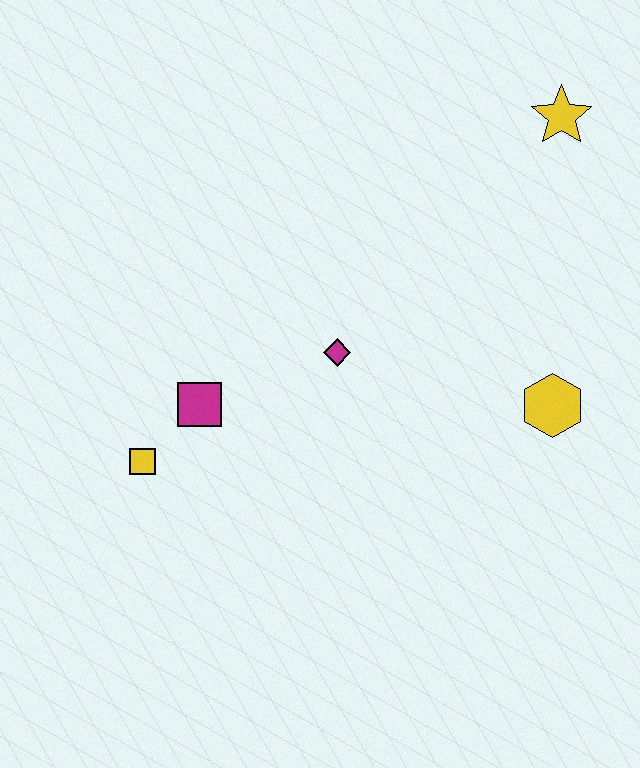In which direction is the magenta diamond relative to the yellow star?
The magenta diamond is below the yellow star.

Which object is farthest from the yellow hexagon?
The yellow square is farthest from the yellow hexagon.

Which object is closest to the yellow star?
The yellow hexagon is closest to the yellow star.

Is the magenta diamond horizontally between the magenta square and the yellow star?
Yes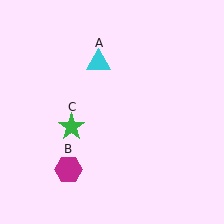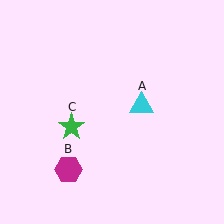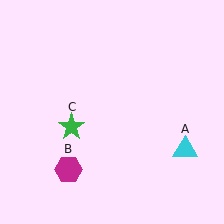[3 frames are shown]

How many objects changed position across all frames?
1 object changed position: cyan triangle (object A).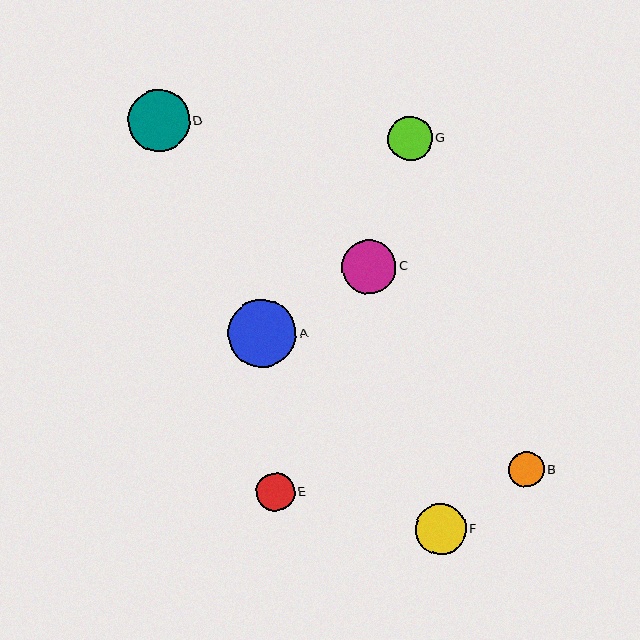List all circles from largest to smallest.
From largest to smallest: A, D, C, F, G, E, B.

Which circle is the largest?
Circle A is the largest with a size of approximately 68 pixels.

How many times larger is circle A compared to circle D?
Circle A is approximately 1.1 times the size of circle D.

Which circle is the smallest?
Circle B is the smallest with a size of approximately 35 pixels.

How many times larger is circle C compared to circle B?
Circle C is approximately 1.5 times the size of circle B.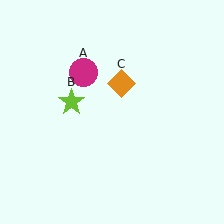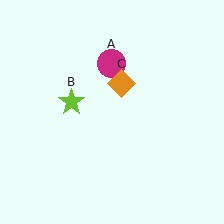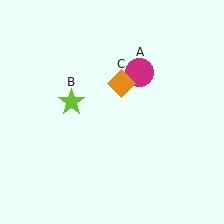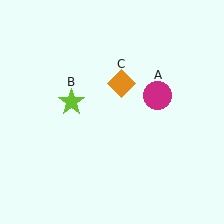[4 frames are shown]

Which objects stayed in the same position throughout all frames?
Lime star (object B) and orange diamond (object C) remained stationary.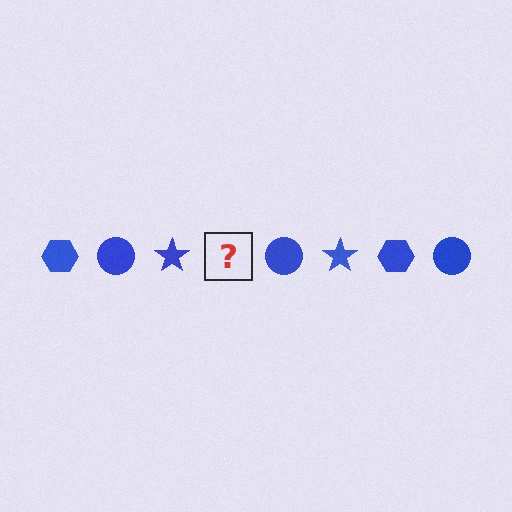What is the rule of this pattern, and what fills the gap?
The rule is that the pattern cycles through hexagon, circle, star shapes in blue. The gap should be filled with a blue hexagon.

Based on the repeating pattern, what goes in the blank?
The blank should be a blue hexagon.